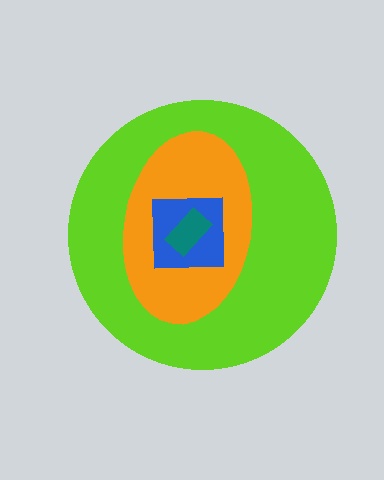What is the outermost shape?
The lime circle.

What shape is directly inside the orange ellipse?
The blue square.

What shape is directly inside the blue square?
The teal rectangle.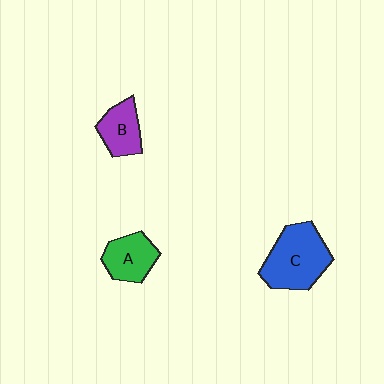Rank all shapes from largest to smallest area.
From largest to smallest: C (blue), A (green), B (purple).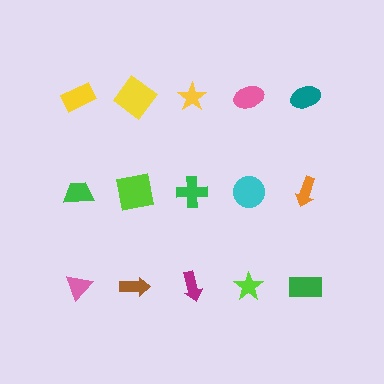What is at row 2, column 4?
A cyan circle.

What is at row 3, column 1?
A pink triangle.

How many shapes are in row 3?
5 shapes.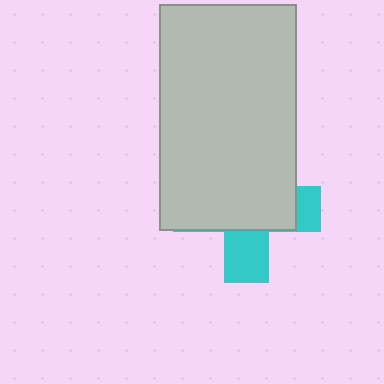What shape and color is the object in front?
The object in front is a light gray rectangle.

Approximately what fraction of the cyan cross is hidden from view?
Roughly 70% of the cyan cross is hidden behind the light gray rectangle.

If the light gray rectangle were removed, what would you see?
You would see the complete cyan cross.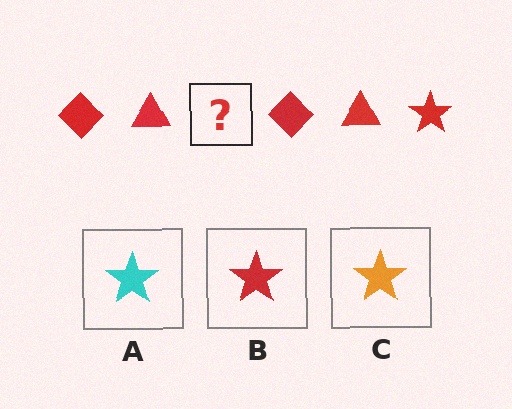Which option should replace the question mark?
Option B.